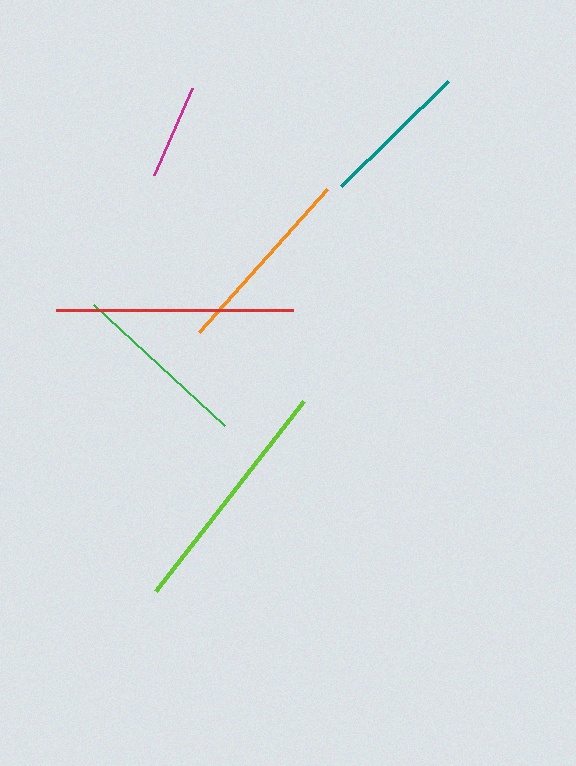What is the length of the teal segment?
The teal segment is approximately 150 pixels long.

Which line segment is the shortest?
The magenta line is the shortest at approximately 94 pixels.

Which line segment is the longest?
The lime line is the longest at approximately 240 pixels.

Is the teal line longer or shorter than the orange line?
The orange line is longer than the teal line.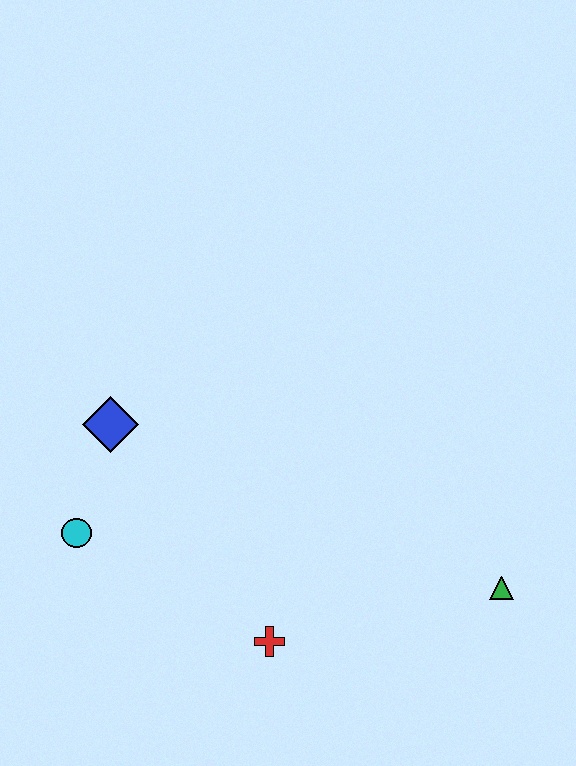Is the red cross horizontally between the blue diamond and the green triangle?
Yes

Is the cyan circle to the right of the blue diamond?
No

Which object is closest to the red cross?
The cyan circle is closest to the red cross.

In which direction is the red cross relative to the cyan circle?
The red cross is to the right of the cyan circle.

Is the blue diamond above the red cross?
Yes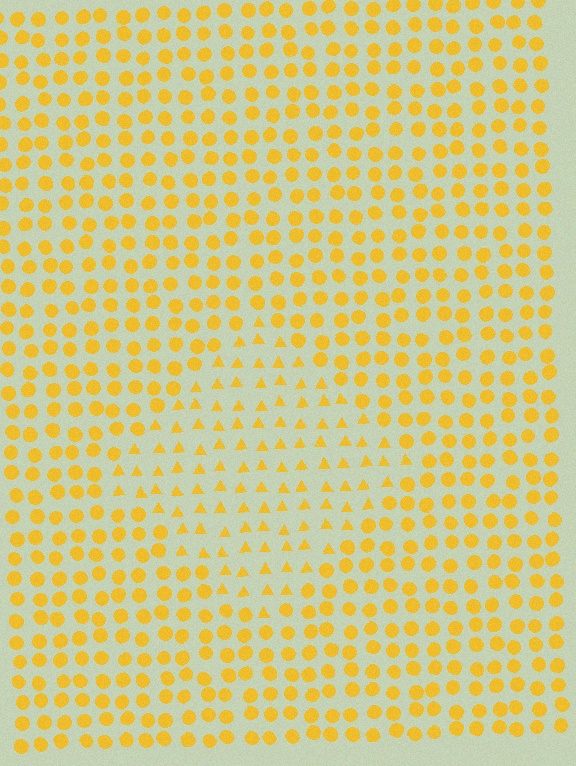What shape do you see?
I see a diamond.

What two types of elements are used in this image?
The image uses triangles inside the diamond region and circles outside it.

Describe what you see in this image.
The image is filled with small yellow elements arranged in a uniform grid. A diamond-shaped region contains triangles, while the surrounding area contains circles. The boundary is defined purely by the change in element shape.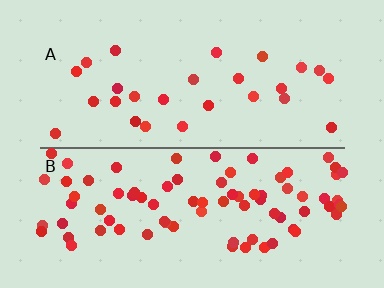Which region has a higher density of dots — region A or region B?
B (the bottom).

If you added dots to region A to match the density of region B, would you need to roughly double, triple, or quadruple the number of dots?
Approximately triple.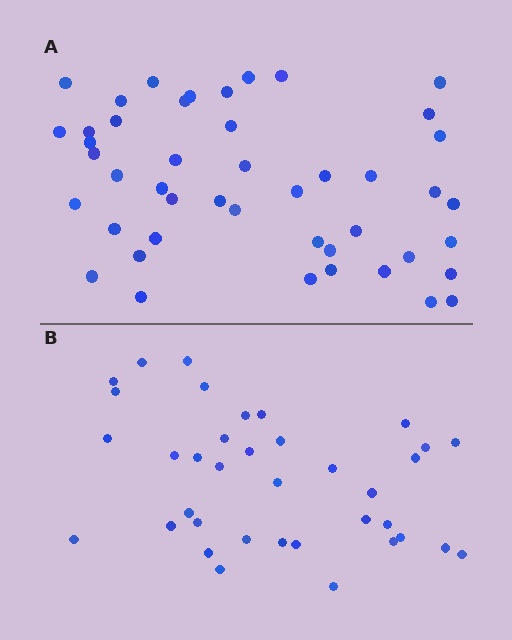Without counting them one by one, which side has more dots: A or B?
Region A (the top region) has more dots.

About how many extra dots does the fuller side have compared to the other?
Region A has roughly 8 or so more dots than region B.